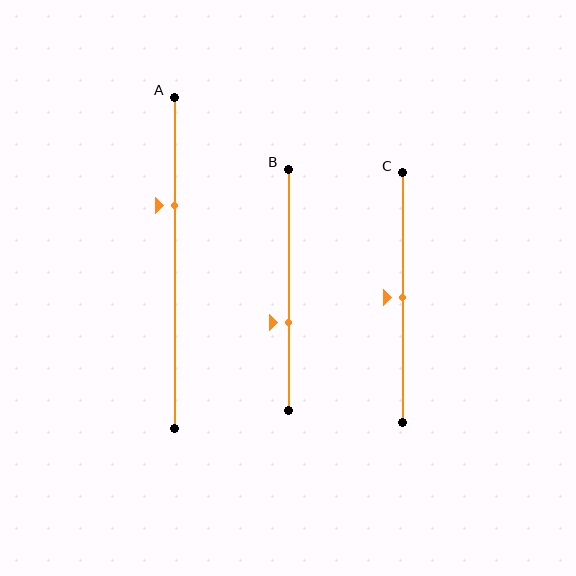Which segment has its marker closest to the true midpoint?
Segment C has its marker closest to the true midpoint.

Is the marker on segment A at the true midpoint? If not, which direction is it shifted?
No, the marker on segment A is shifted upward by about 17% of the segment length.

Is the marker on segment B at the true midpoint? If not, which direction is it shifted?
No, the marker on segment B is shifted downward by about 13% of the segment length.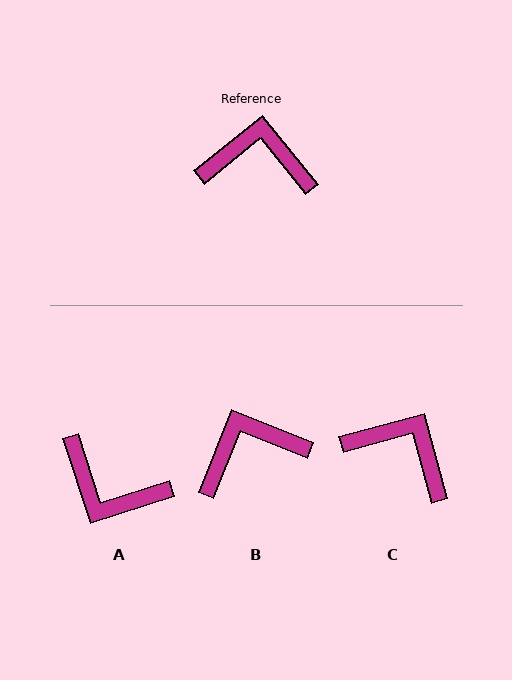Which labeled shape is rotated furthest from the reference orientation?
A, about 159 degrees away.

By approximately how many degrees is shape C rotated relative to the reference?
Approximately 24 degrees clockwise.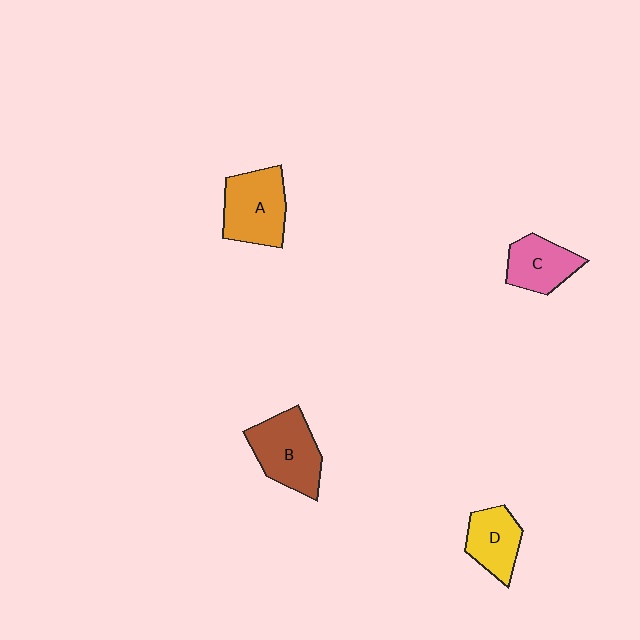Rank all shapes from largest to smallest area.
From largest to smallest: B (brown), A (orange), C (pink), D (yellow).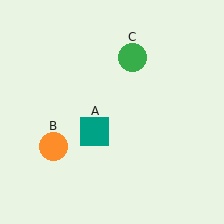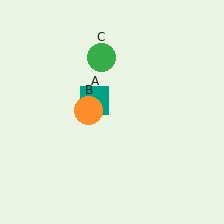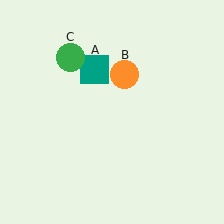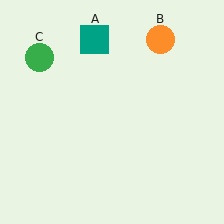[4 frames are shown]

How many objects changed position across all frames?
3 objects changed position: teal square (object A), orange circle (object B), green circle (object C).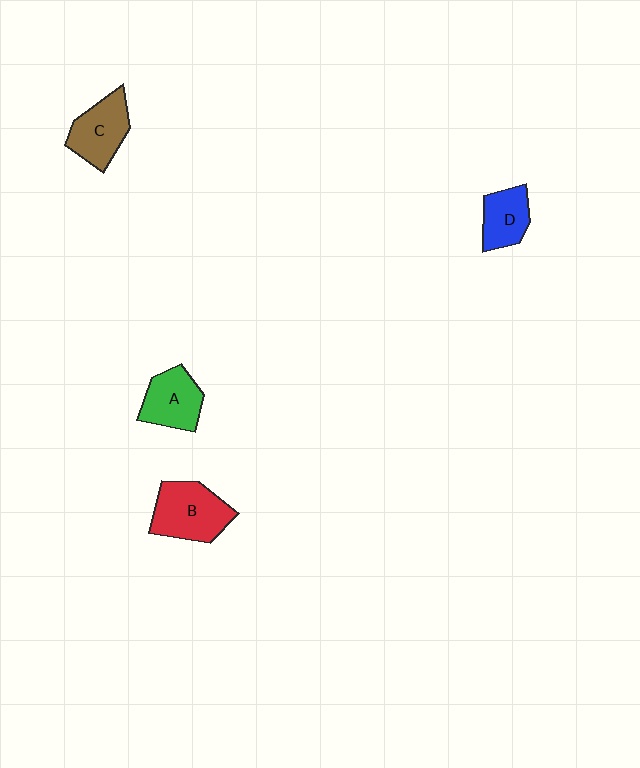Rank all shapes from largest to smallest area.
From largest to smallest: B (red), C (brown), A (green), D (blue).